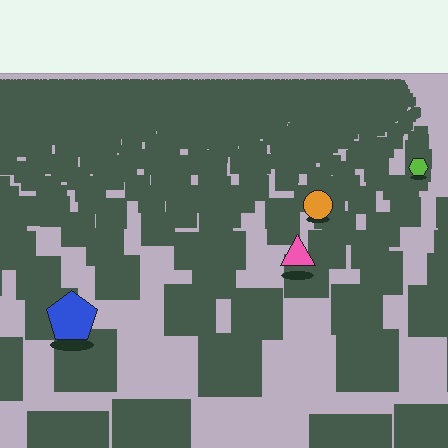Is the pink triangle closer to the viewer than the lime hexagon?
Yes. The pink triangle is closer — you can tell from the texture gradient: the ground texture is coarser near it.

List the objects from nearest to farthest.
From nearest to farthest: the blue pentagon, the pink triangle, the orange circle, the lime hexagon.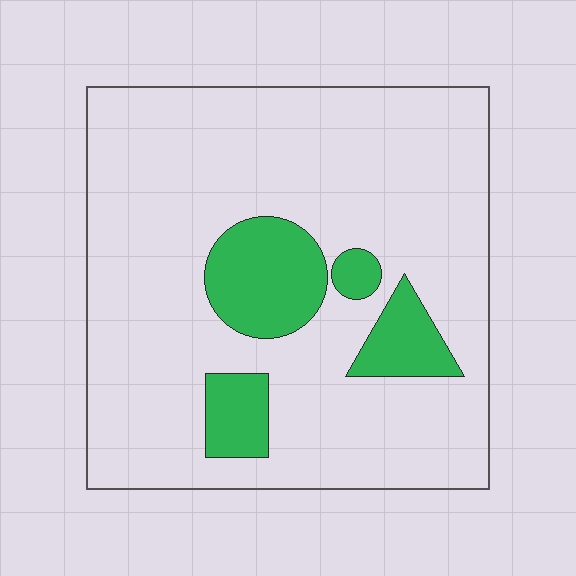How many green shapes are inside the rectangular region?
4.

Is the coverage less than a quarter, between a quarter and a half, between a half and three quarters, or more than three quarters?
Less than a quarter.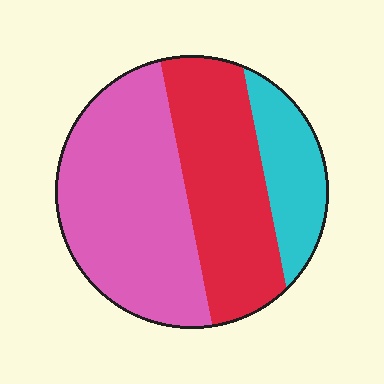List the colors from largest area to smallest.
From largest to smallest: pink, red, cyan.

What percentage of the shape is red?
Red takes up about three eighths (3/8) of the shape.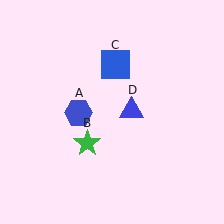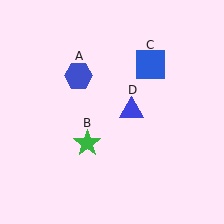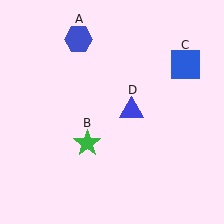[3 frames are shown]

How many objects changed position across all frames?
2 objects changed position: blue hexagon (object A), blue square (object C).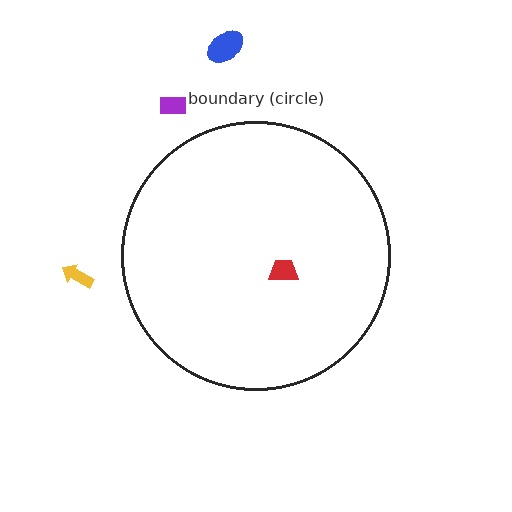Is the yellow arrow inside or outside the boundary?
Outside.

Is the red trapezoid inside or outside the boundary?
Inside.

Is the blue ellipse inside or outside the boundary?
Outside.